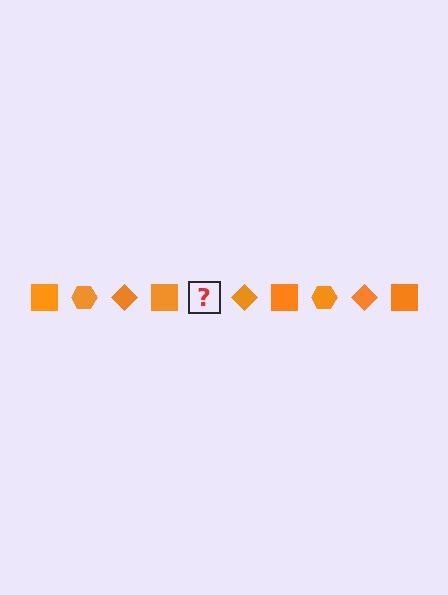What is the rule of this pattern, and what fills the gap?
The rule is that the pattern cycles through square, hexagon, diamond shapes in orange. The gap should be filled with an orange hexagon.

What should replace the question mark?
The question mark should be replaced with an orange hexagon.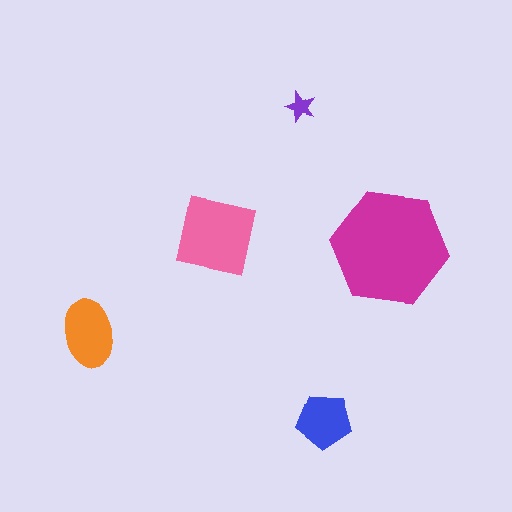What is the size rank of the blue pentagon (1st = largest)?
4th.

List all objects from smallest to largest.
The purple star, the blue pentagon, the orange ellipse, the pink square, the magenta hexagon.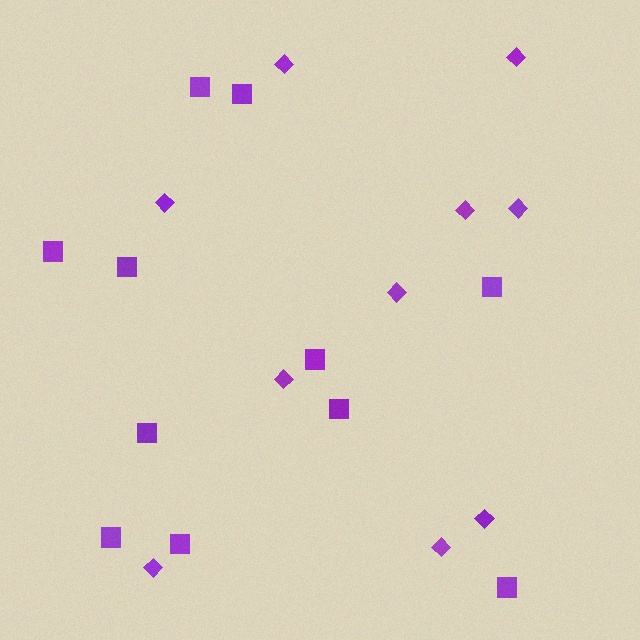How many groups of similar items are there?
There are 2 groups: one group of diamonds (10) and one group of squares (11).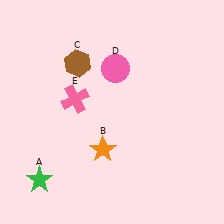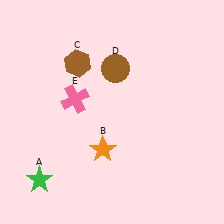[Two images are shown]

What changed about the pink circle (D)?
In Image 1, D is pink. In Image 2, it changed to brown.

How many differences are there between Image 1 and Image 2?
There is 1 difference between the two images.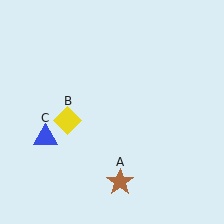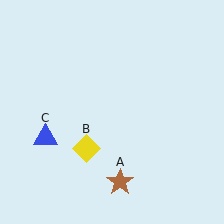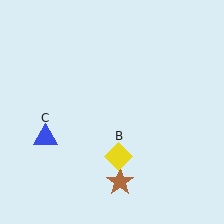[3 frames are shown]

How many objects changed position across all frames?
1 object changed position: yellow diamond (object B).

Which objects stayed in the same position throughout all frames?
Brown star (object A) and blue triangle (object C) remained stationary.